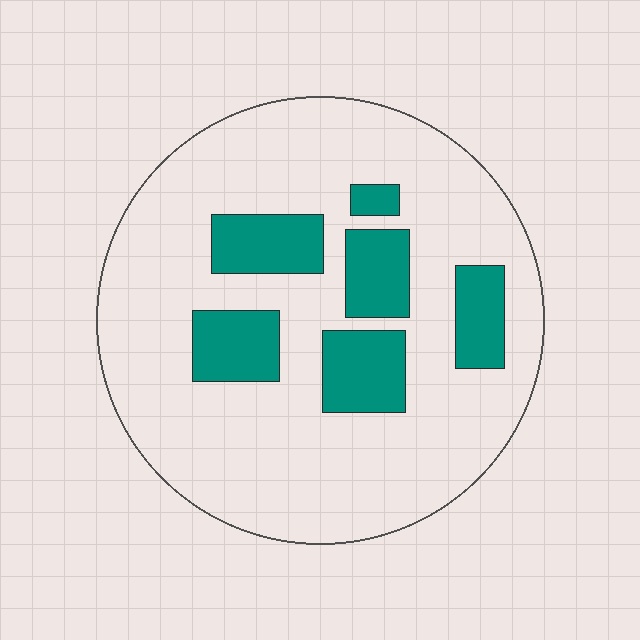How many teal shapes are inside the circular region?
6.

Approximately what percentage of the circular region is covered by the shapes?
Approximately 20%.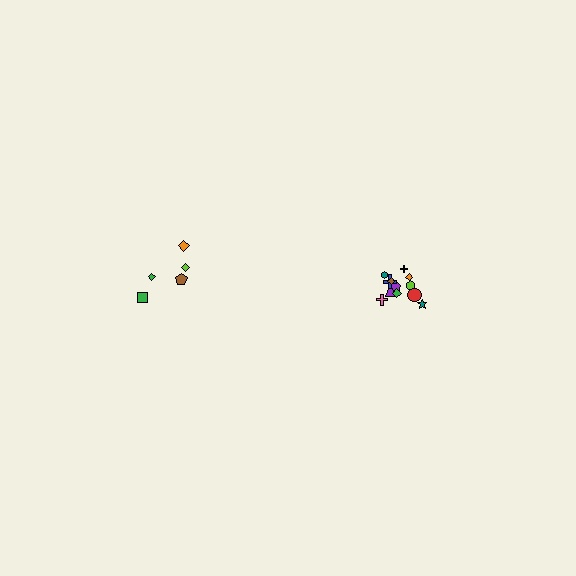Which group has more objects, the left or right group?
The right group.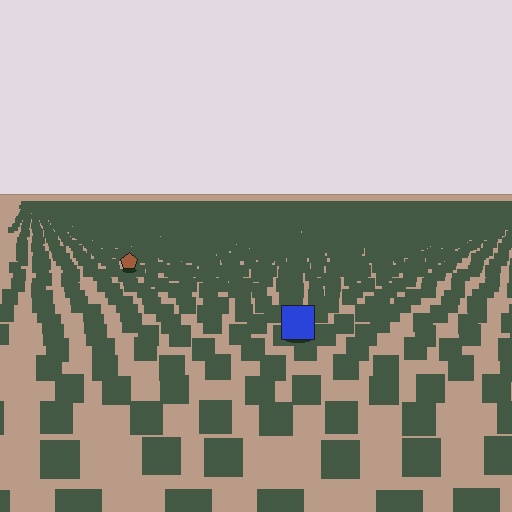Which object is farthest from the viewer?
The brown pentagon is farthest from the viewer. It appears smaller and the ground texture around it is denser.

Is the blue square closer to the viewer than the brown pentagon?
Yes. The blue square is closer — you can tell from the texture gradient: the ground texture is coarser near it.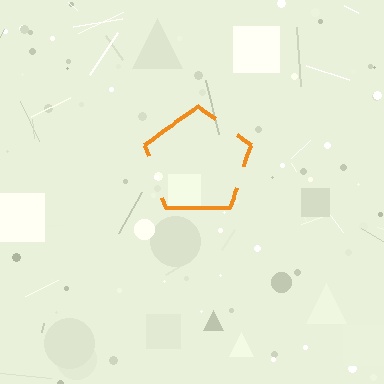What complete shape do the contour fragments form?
The contour fragments form a pentagon.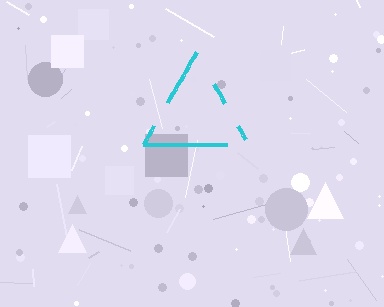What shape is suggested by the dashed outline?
The dashed outline suggests a triangle.